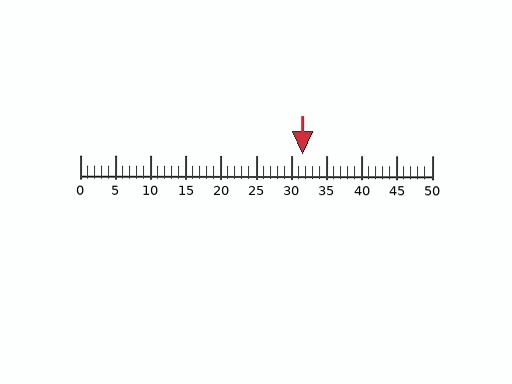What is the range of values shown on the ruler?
The ruler shows values from 0 to 50.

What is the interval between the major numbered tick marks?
The major tick marks are spaced 5 units apart.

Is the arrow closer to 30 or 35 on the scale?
The arrow is closer to 30.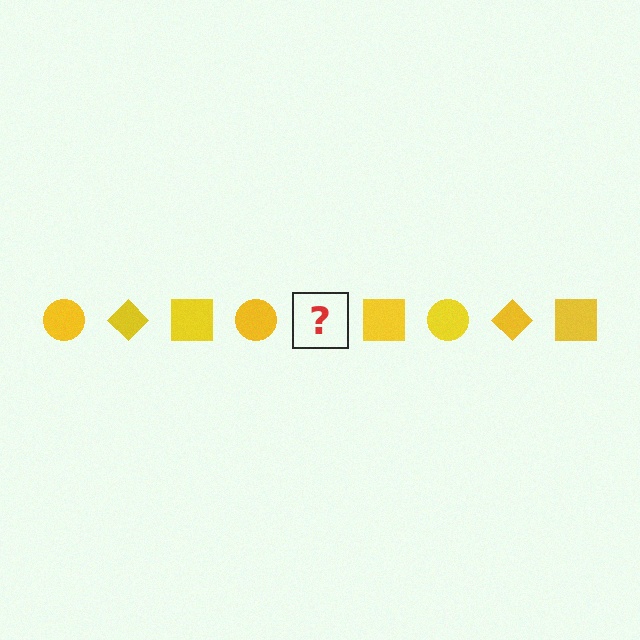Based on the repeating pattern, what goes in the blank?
The blank should be a yellow diamond.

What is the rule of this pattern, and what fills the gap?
The rule is that the pattern cycles through circle, diamond, square shapes in yellow. The gap should be filled with a yellow diamond.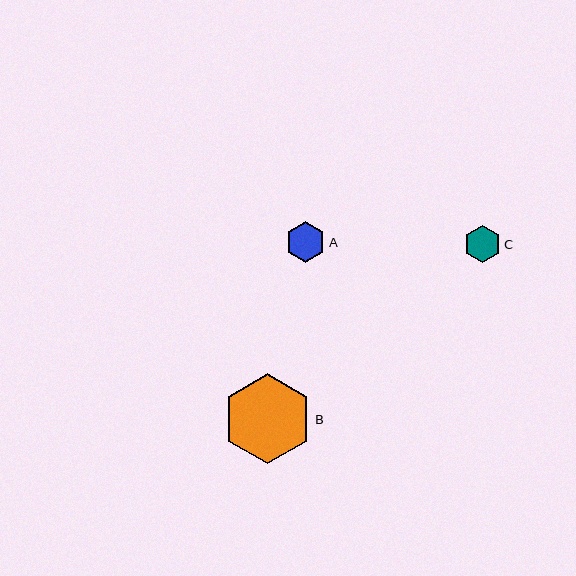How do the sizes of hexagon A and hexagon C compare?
Hexagon A and hexagon C are approximately the same size.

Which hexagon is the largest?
Hexagon B is the largest with a size of approximately 90 pixels.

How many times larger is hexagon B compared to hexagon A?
Hexagon B is approximately 2.2 times the size of hexagon A.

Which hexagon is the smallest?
Hexagon C is the smallest with a size of approximately 37 pixels.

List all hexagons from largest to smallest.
From largest to smallest: B, A, C.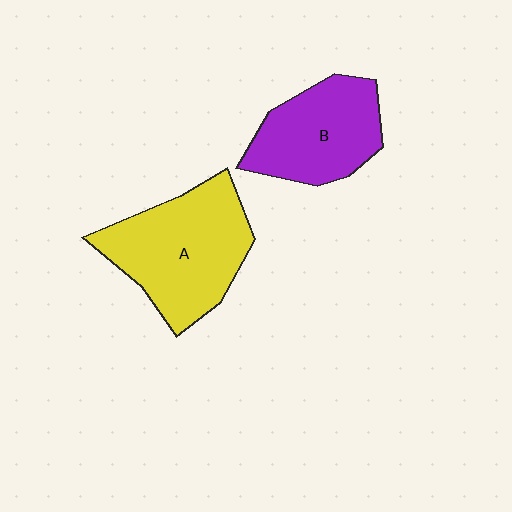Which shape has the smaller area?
Shape B (purple).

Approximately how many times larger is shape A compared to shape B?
Approximately 1.3 times.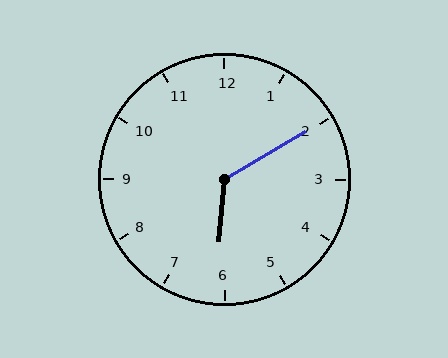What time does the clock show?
6:10.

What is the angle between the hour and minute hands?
Approximately 125 degrees.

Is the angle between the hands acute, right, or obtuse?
It is obtuse.